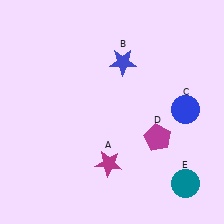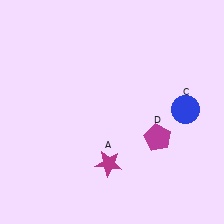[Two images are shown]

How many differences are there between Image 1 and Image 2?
There are 2 differences between the two images.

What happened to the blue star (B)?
The blue star (B) was removed in Image 2. It was in the top-right area of Image 1.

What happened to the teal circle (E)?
The teal circle (E) was removed in Image 2. It was in the bottom-right area of Image 1.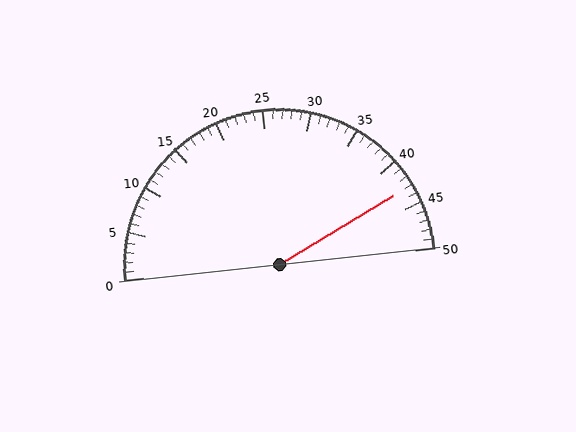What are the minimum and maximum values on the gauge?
The gauge ranges from 0 to 50.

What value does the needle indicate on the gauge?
The needle indicates approximately 43.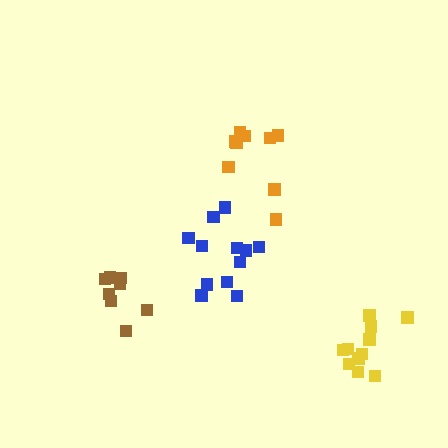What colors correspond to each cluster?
The clusters are colored: brown, yellow, orange, blue.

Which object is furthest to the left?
The brown cluster is leftmost.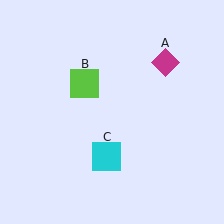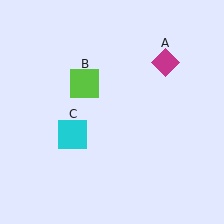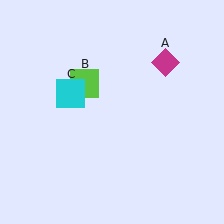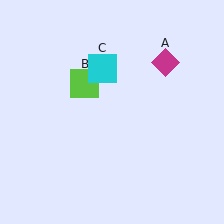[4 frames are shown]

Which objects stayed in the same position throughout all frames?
Magenta diamond (object A) and lime square (object B) remained stationary.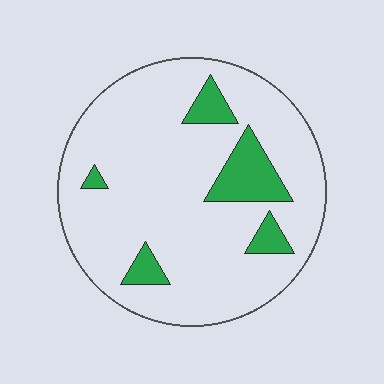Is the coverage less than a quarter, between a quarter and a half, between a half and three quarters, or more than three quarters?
Less than a quarter.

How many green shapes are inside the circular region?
5.